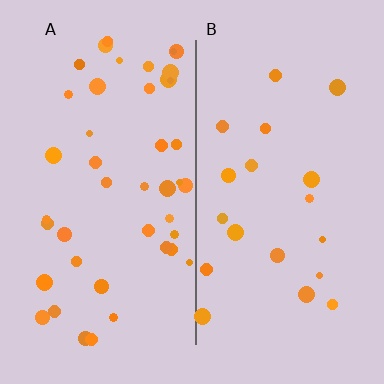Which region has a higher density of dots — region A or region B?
A (the left).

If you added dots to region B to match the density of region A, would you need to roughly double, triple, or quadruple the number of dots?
Approximately double.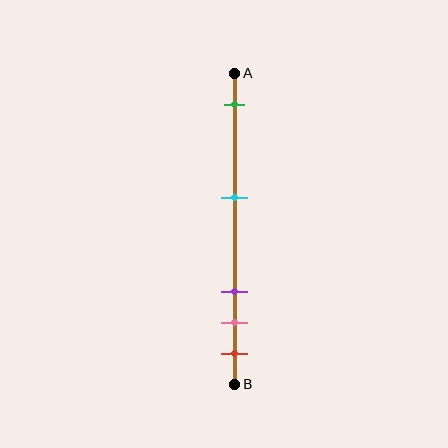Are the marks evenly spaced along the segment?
No, the marks are not evenly spaced.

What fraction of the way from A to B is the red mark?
The red mark is approximately 90% (0.9) of the way from A to B.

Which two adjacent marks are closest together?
The pink and red marks are the closest adjacent pair.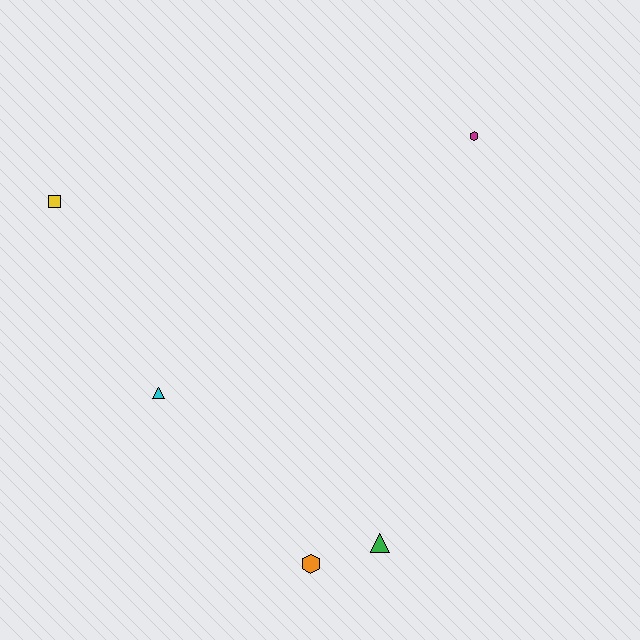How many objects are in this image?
There are 5 objects.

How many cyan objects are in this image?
There is 1 cyan object.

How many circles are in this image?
There are no circles.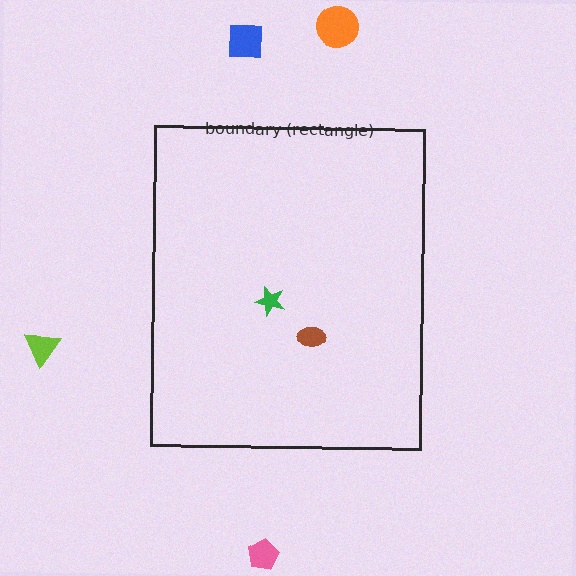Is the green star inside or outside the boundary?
Inside.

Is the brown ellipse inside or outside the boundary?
Inside.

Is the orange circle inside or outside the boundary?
Outside.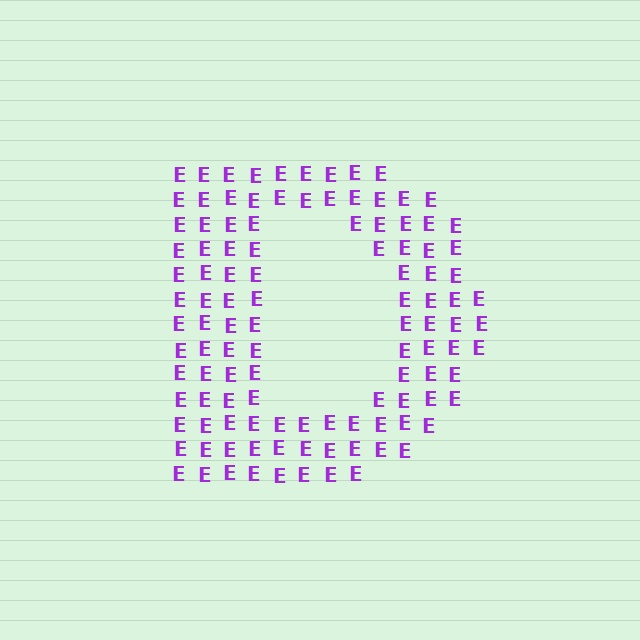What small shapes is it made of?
It is made of small letter E's.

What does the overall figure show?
The overall figure shows the letter D.